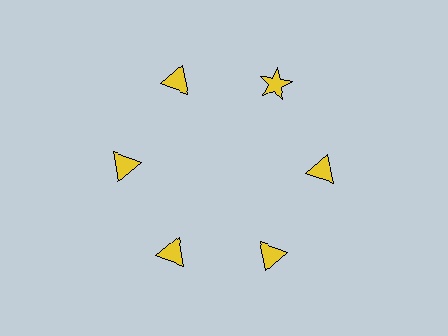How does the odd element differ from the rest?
It has a different shape: star instead of triangle.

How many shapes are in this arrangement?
There are 6 shapes arranged in a ring pattern.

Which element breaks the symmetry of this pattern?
The yellow star at roughly the 1 o'clock position breaks the symmetry. All other shapes are yellow triangles.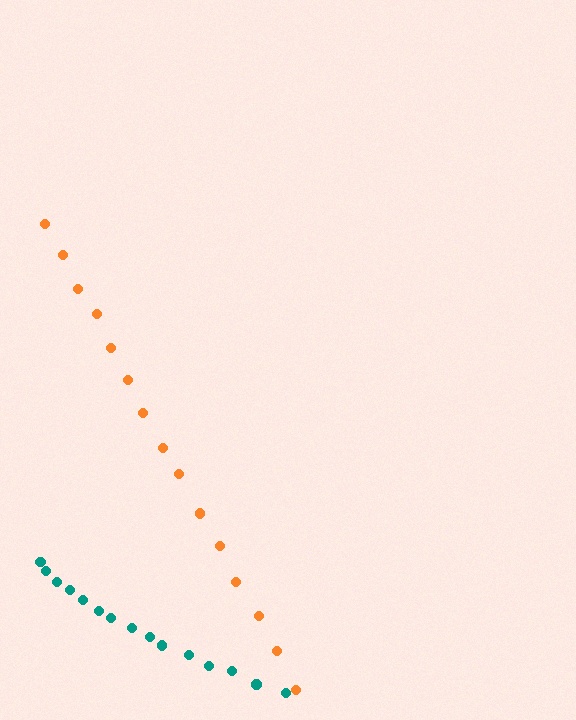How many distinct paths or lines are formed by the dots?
There are 2 distinct paths.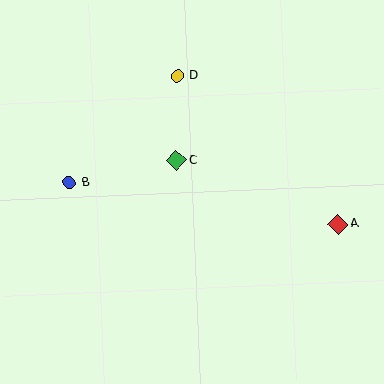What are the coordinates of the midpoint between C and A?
The midpoint between C and A is at (258, 192).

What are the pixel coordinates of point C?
Point C is at (177, 160).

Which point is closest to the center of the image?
Point C at (177, 160) is closest to the center.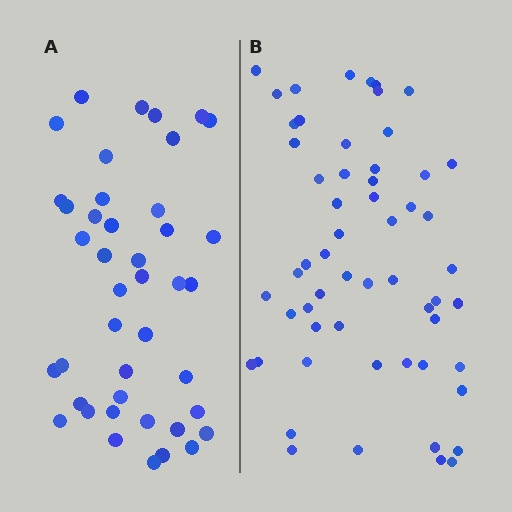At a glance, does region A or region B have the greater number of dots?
Region B (the right region) has more dots.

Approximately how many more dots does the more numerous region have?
Region B has approximately 15 more dots than region A.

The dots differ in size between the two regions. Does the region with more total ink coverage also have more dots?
No. Region A has more total ink coverage because its dots are larger, but region B actually contains more individual dots. Total area can be misleading — the number of items is what matters here.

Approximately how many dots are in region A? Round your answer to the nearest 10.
About 40 dots. (The exact count is 42, which rounds to 40.)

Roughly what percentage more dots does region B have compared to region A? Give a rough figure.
About 35% more.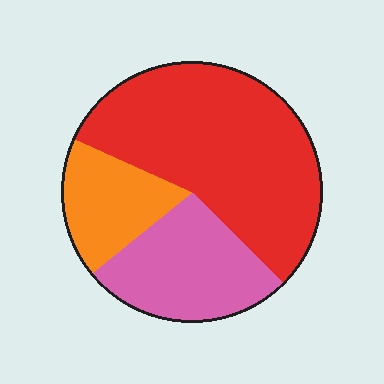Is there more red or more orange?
Red.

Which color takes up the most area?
Red, at roughly 55%.